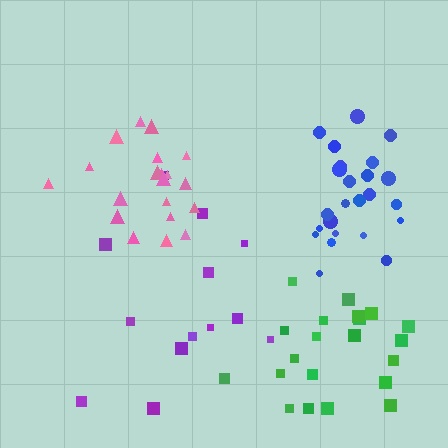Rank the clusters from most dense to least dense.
blue, pink, green, purple.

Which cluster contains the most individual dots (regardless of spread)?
Blue (24).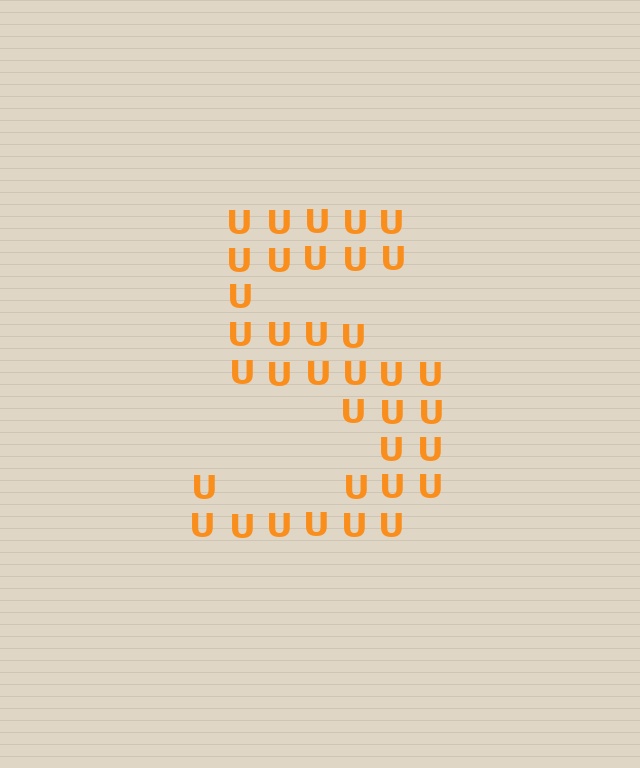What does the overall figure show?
The overall figure shows the digit 5.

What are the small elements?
The small elements are letter U's.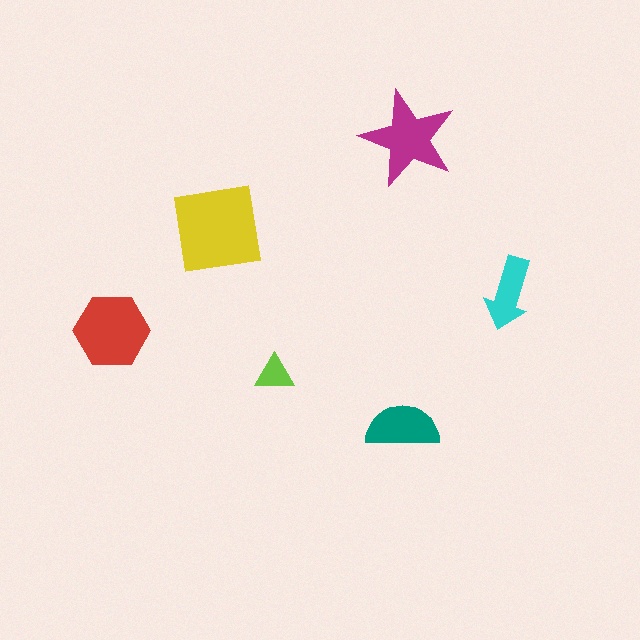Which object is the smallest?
The lime triangle.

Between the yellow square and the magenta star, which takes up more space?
The yellow square.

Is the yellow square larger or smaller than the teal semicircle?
Larger.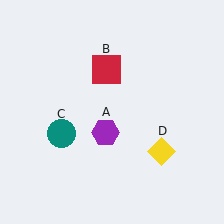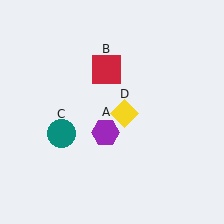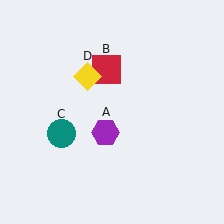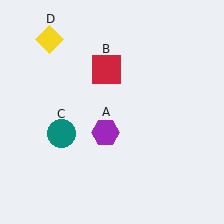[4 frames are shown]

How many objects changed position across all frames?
1 object changed position: yellow diamond (object D).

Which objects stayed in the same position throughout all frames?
Purple hexagon (object A) and red square (object B) and teal circle (object C) remained stationary.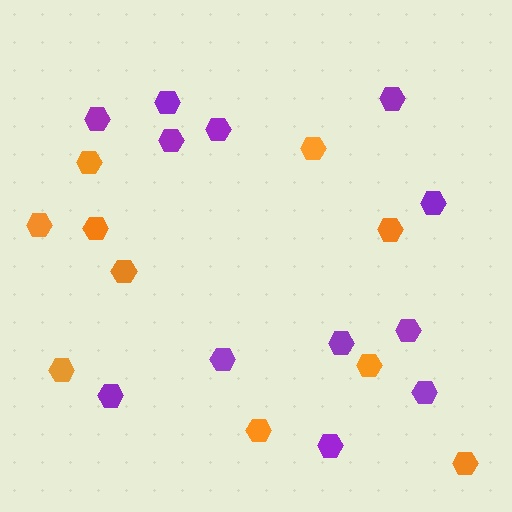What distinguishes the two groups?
There are 2 groups: one group of purple hexagons (12) and one group of orange hexagons (10).